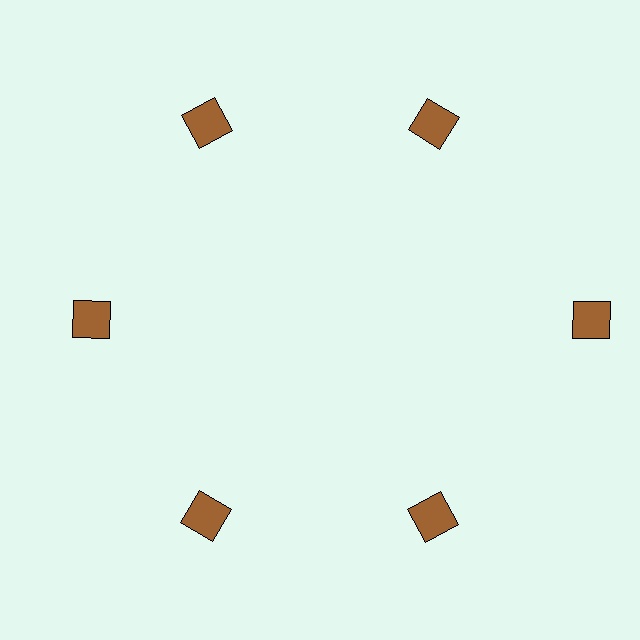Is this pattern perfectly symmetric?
No. The 6 brown squares are arranged in a ring, but one element near the 3 o'clock position is pushed outward from the center, breaking the 6-fold rotational symmetry.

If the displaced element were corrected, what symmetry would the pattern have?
It would have 6-fold rotational symmetry — the pattern would map onto itself every 60 degrees.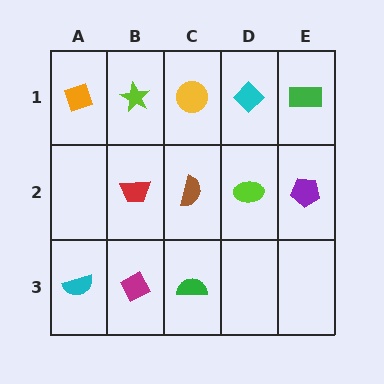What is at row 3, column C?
A green semicircle.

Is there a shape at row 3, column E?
No, that cell is empty.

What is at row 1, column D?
A cyan diamond.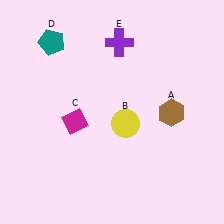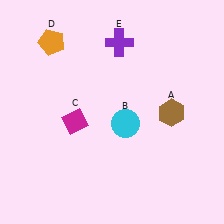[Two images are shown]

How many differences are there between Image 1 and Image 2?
There are 2 differences between the two images.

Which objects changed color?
B changed from yellow to cyan. D changed from teal to orange.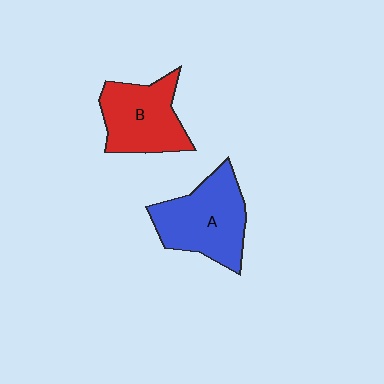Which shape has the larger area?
Shape A (blue).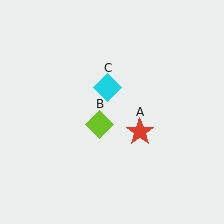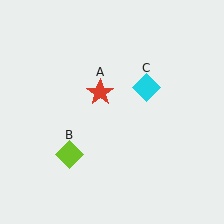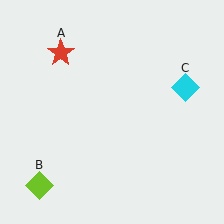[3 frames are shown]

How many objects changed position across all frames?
3 objects changed position: red star (object A), lime diamond (object B), cyan diamond (object C).